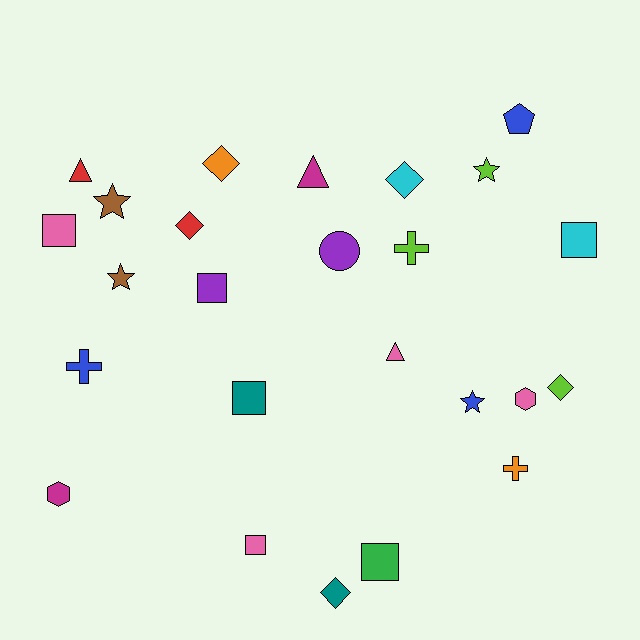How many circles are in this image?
There is 1 circle.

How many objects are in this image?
There are 25 objects.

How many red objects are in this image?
There are 2 red objects.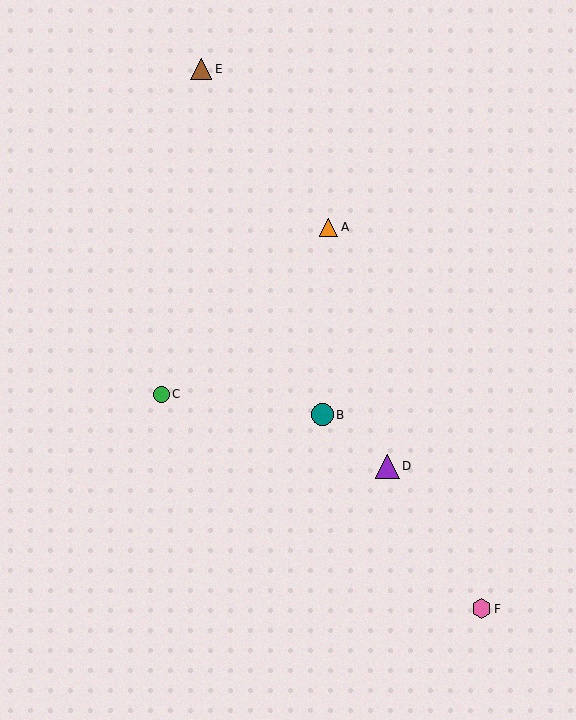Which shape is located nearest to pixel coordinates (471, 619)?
The pink hexagon (labeled F) at (481, 609) is nearest to that location.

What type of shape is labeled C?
Shape C is a green circle.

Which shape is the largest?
The purple triangle (labeled D) is the largest.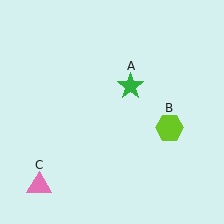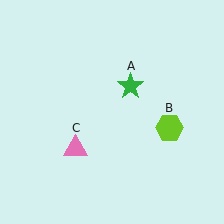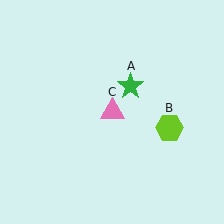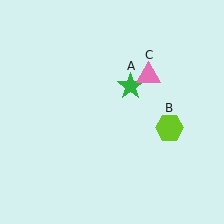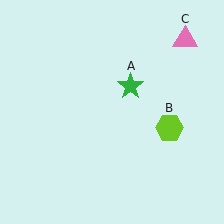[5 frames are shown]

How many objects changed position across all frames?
1 object changed position: pink triangle (object C).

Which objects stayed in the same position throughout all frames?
Green star (object A) and lime hexagon (object B) remained stationary.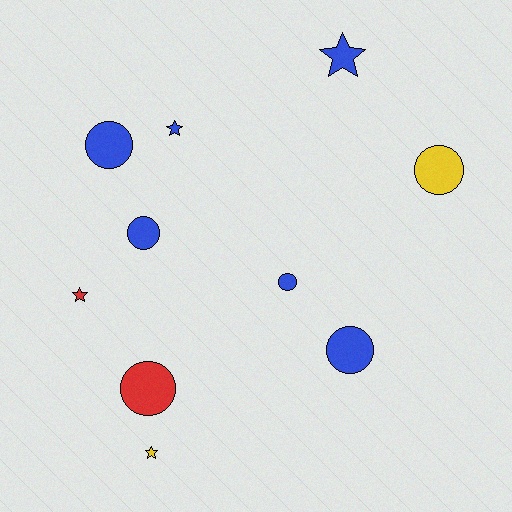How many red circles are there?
There is 1 red circle.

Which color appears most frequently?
Blue, with 6 objects.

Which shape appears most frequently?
Circle, with 6 objects.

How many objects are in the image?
There are 10 objects.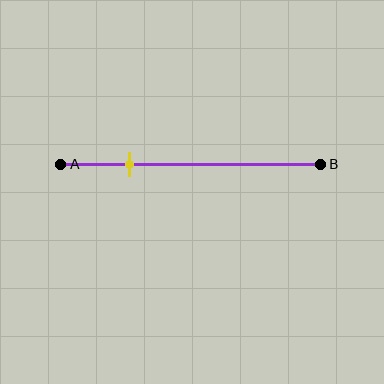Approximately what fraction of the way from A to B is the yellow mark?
The yellow mark is approximately 25% of the way from A to B.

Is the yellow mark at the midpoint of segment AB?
No, the mark is at about 25% from A, not at the 50% midpoint.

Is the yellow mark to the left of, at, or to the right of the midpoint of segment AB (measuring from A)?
The yellow mark is to the left of the midpoint of segment AB.